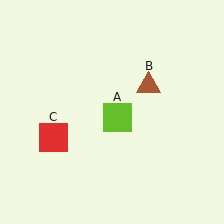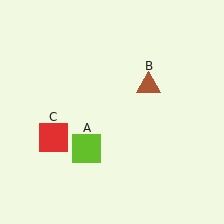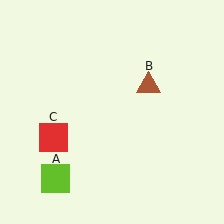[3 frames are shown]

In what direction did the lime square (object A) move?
The lime square (object A) moved down and to the left.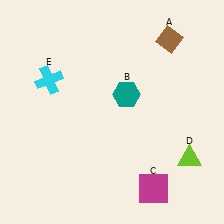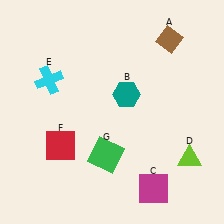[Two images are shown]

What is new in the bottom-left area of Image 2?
A green square (G) was added in the bottom-left area of Image 2.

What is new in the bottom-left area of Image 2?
A red square (F) was added in the bottom-left area of Image 2.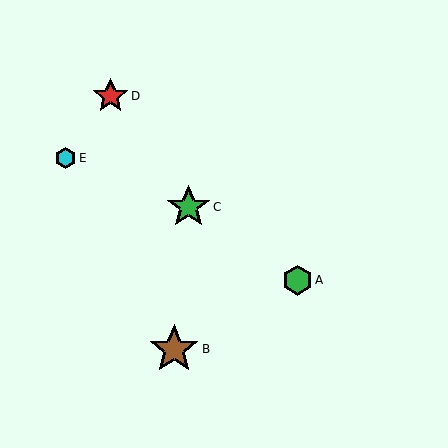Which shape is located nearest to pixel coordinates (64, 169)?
The cyan hexagon (labeled E) at (66, 158) is nearest to that location.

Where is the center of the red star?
The center of the red star is at (110, 96).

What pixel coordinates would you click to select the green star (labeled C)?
Click at (188, 207) to select the green star C.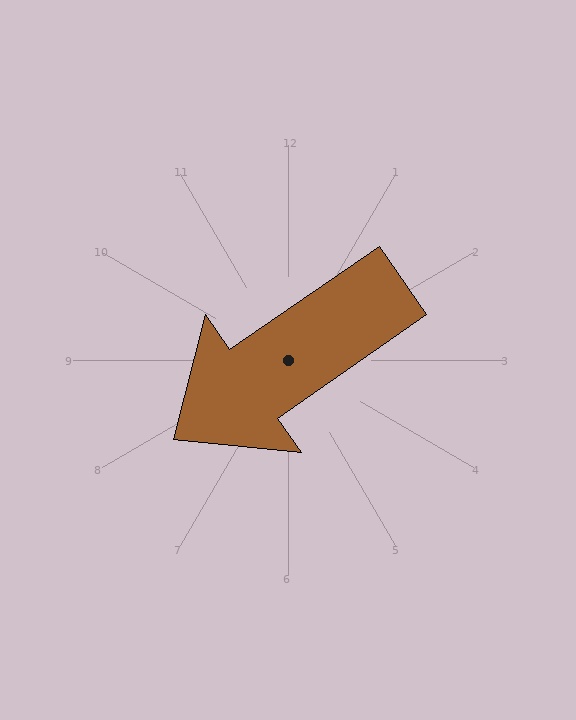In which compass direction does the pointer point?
Southwest.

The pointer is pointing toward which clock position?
Roughly 8 o'clock.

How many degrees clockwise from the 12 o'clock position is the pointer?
Approximately 235 degrees.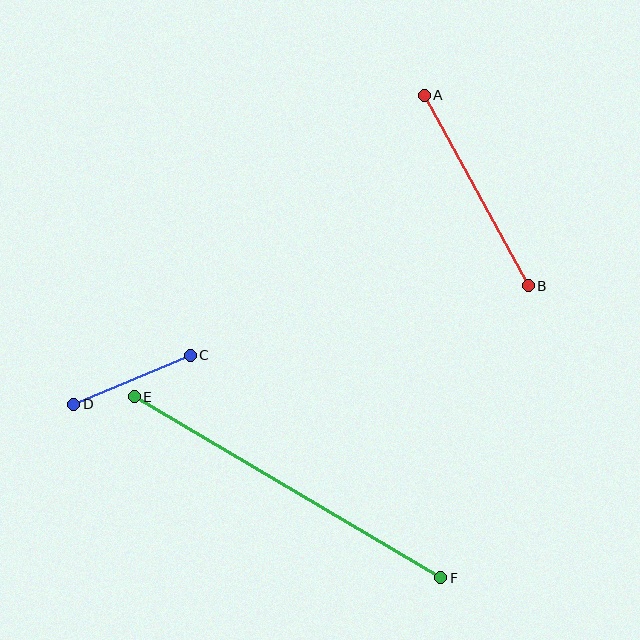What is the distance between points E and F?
The distance is approximately 356 pixels.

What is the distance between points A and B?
The distance is approximately 217 pixels.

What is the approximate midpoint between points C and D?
The midpoint is at approximately (132, 380) pixels.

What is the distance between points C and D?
The distance is approximately 126 pixels.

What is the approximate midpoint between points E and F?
The midpoint is at approximately (288, 487) pixels.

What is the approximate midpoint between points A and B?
The midpoint is at approximately (476, 190) pixels.